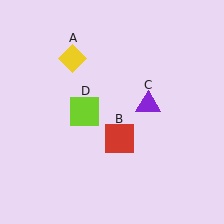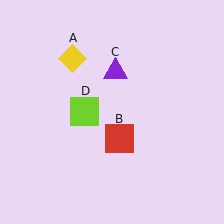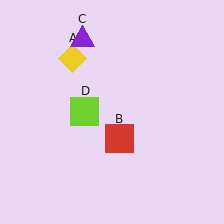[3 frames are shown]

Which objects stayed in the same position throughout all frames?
Yellow diamond (object A) and red square (object B) and lime square (object D) remained stationary.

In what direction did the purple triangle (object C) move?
The purple triangle (object C) moved up and to the left.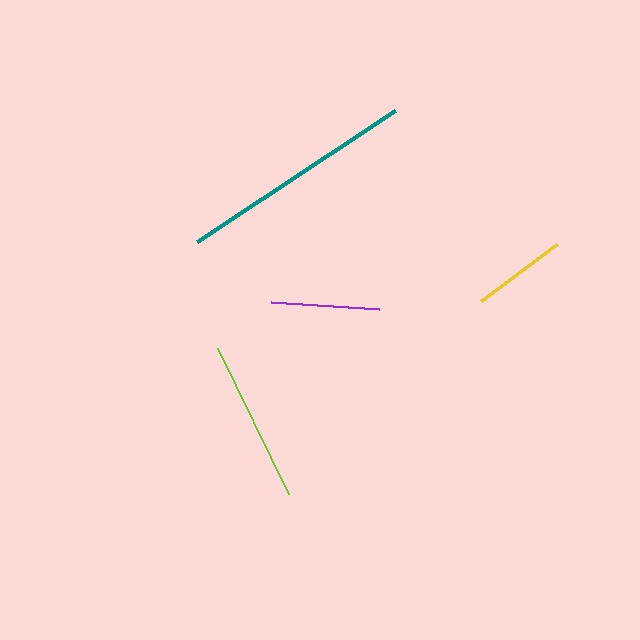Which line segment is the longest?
The teal line is the longest at approximately 238 pixels.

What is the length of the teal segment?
The teal segment is approximately 238 pixels long.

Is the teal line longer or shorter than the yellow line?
The teal line is longer than the yellow line.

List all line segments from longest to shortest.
From longest to shortest: teal, lime, purple, yellow.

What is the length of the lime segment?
The lime segment is approximately 162 pixels long.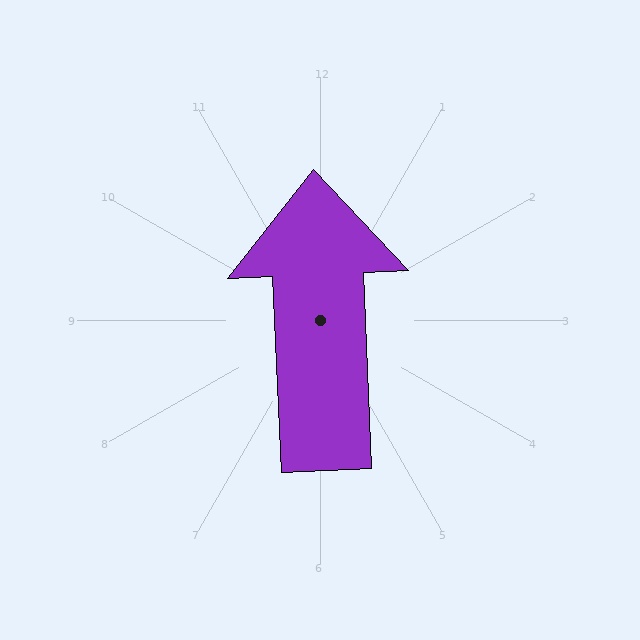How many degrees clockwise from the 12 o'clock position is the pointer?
Approximately 357 degrees.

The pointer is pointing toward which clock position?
Roughly 12 o'clock.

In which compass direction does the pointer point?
North.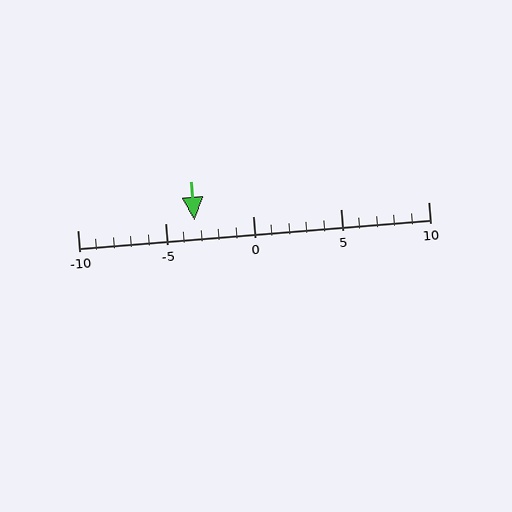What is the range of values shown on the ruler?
The ruler shows values from -10 to 10.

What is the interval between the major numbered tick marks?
The major tick marks are spaced 5 units apart.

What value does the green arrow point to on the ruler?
The green arrow points to approximately -3.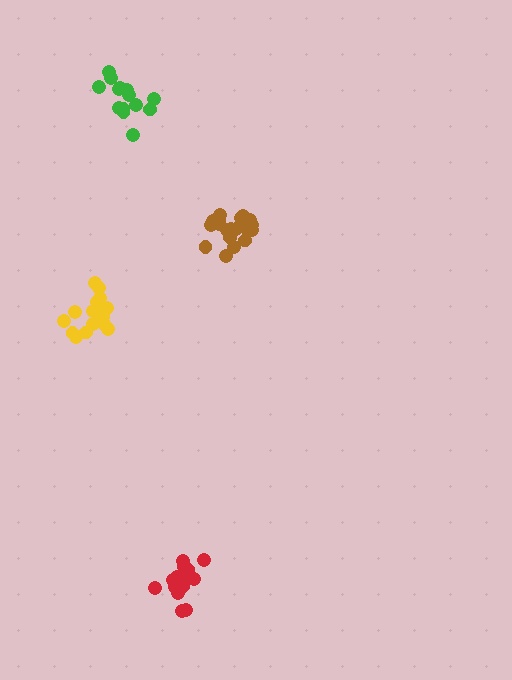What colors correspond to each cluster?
The clusters are colored: green, red, brown, yellow.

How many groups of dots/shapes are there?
There are 4 groups.